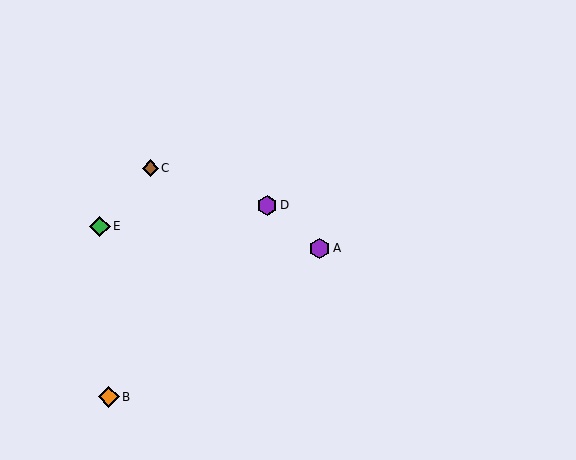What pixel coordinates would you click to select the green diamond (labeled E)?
Click at (100, 226) to select the green diamond E.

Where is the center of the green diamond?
The center of the green diamond is at (100, 226).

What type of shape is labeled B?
Shape B is an orange diamond.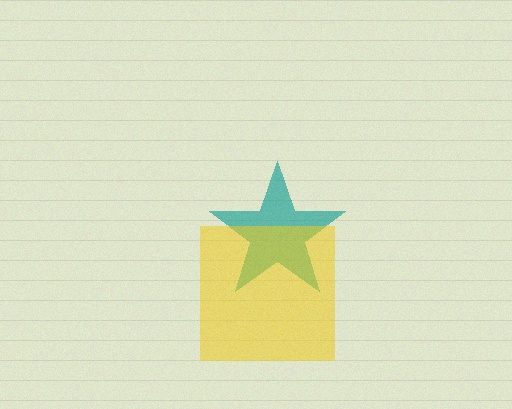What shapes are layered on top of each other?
The layered shapes are: a teal star, a yellow square.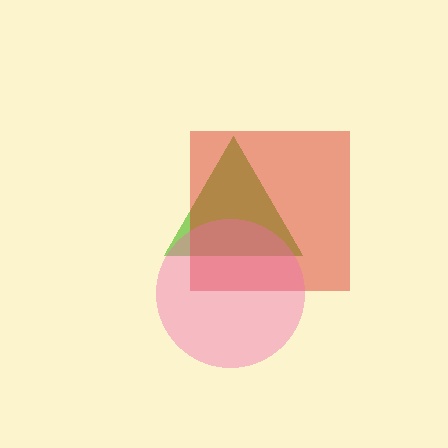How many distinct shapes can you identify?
There are 3 distinct shapes: a lime triangle, a red square, a pink circle.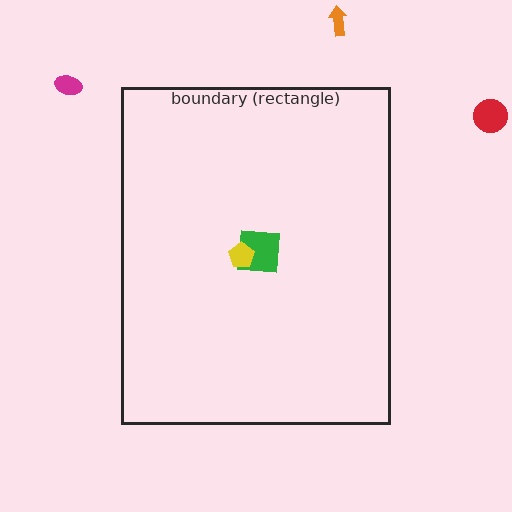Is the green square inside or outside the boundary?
Inside.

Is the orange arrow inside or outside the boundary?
Outside.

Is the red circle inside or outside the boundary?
Outside.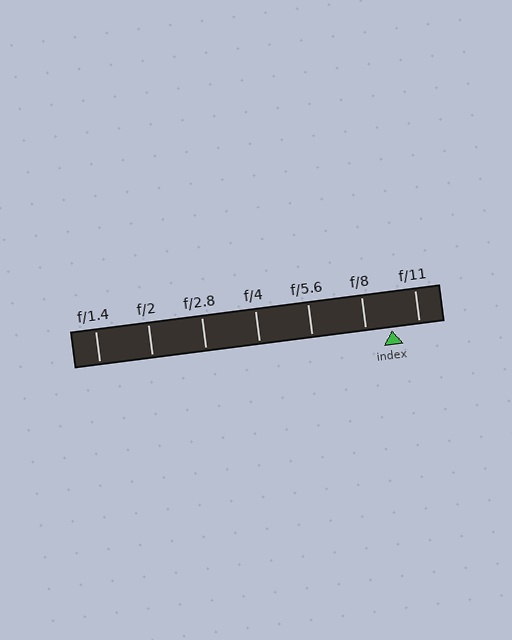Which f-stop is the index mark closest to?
The index mark is closest to f/8.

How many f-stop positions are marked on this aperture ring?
There are 7 f-stop positions marked.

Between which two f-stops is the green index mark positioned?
The index mark is between f/8 and f/11.